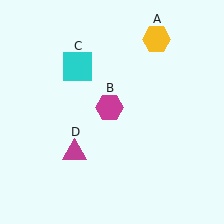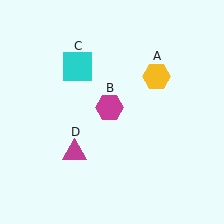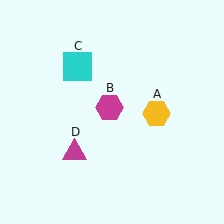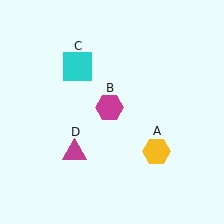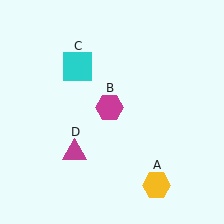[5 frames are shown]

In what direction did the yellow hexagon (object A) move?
The yellow hexagon (object A) moved down.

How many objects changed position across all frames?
1 object changed position: yellow hexagon (object A).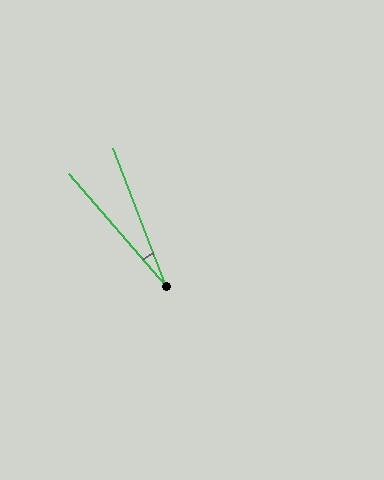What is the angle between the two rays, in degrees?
Approximately 20 degrees.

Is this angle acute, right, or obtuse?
It is acute.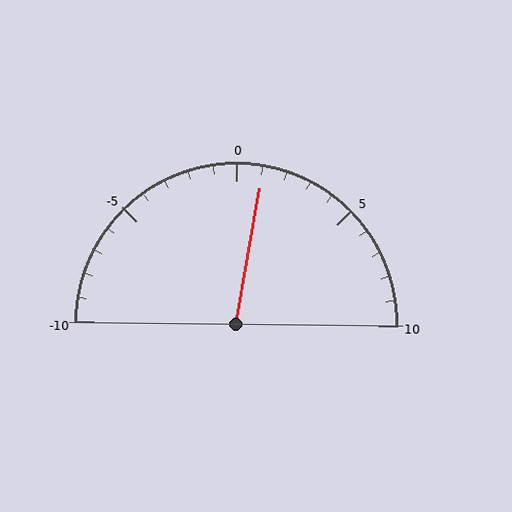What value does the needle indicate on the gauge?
The needle indicates approximately 1.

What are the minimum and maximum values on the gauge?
The gauge ranges from -10 to 10.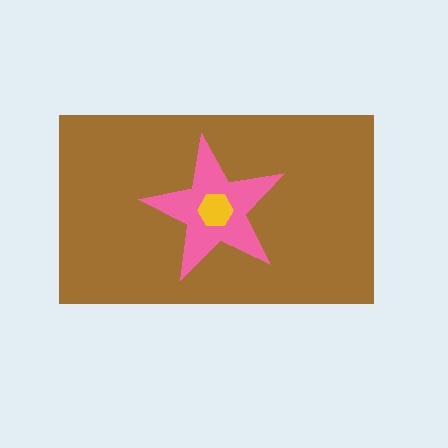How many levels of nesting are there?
3.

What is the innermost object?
The yellow hexagon.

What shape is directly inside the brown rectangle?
The pink star.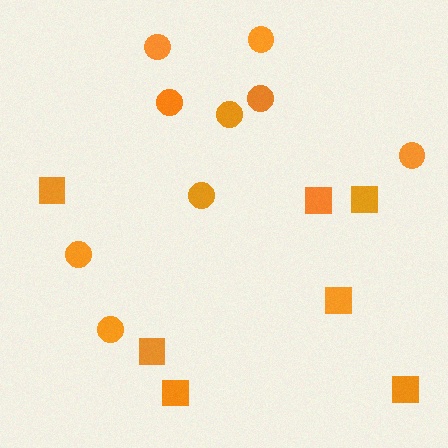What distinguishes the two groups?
There are 2 groups: one group of circles (9) and one group of squares (7).